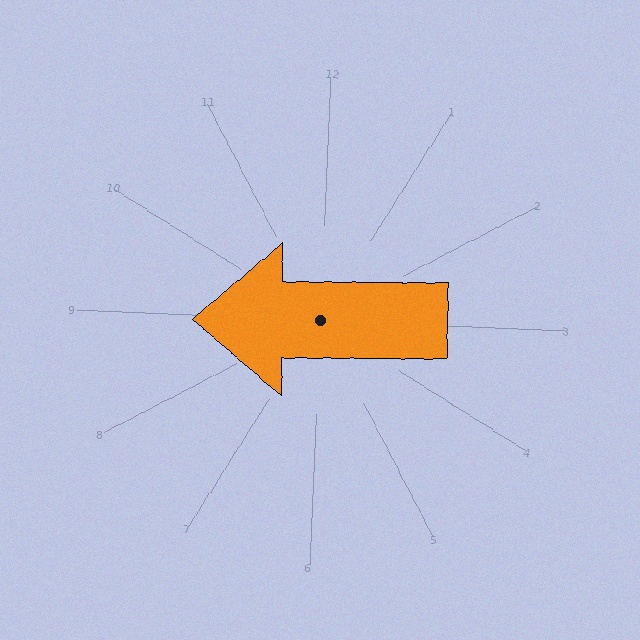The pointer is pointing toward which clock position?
Roughly 9 o'clock.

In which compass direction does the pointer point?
West.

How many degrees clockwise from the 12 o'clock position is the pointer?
Approximately 268 degrees.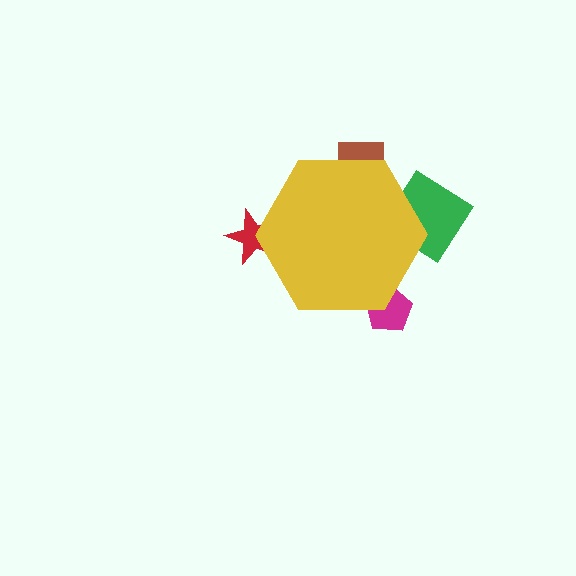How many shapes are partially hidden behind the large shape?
4 shapes are partially hidden.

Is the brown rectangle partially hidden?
Yes, the brown rectangle is partially hidden behind the yellow hexagon.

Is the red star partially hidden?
Yes, the red star is partially hidden behind the yellow hexagon.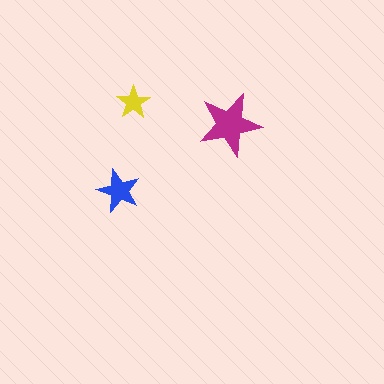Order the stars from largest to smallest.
the magenta one, the blue one, the yellow one.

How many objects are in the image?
There are 3 objects in the image.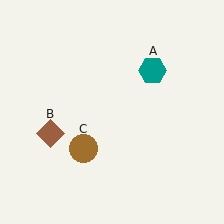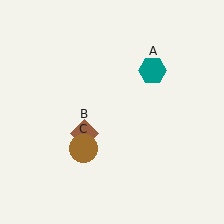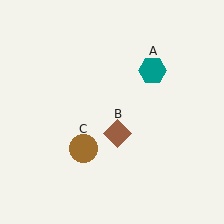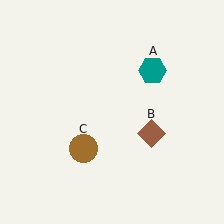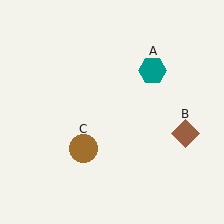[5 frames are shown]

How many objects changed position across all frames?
1 object changed position: brown diamond (object B).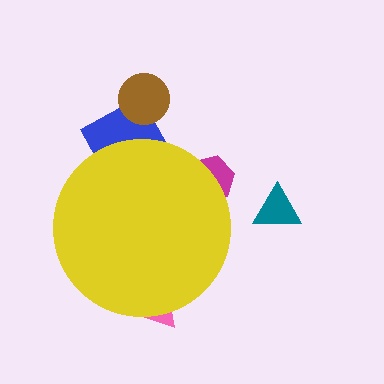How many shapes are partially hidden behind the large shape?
3 shapes are partially hidden.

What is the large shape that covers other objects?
A yellow circle.